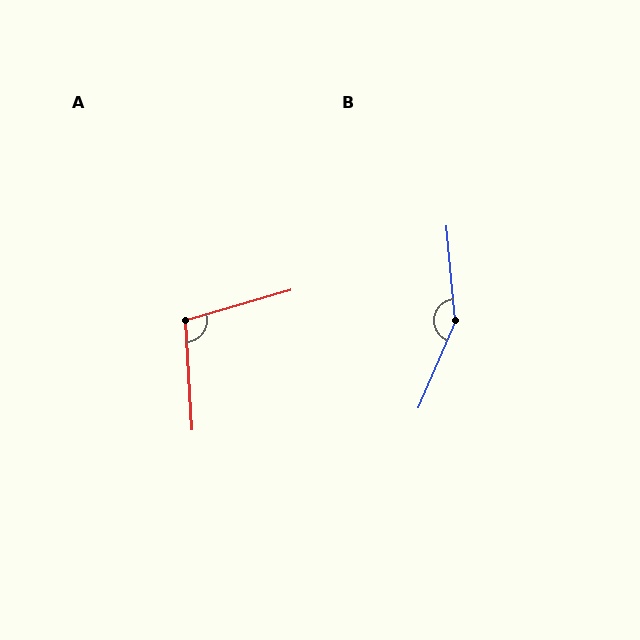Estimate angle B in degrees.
Approximately 152 degrees.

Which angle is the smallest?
A, at approximately 103 degrees.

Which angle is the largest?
B, at approximately 152 degrees.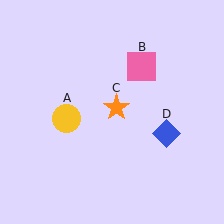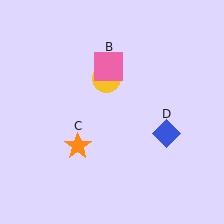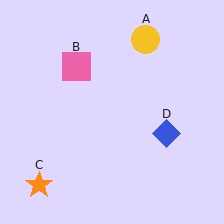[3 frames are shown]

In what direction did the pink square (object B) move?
The pink square (object B) moved left.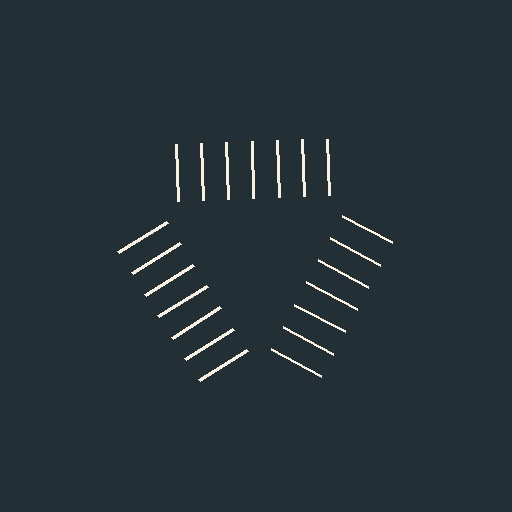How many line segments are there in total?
21 — 7 along each of the 3 edges.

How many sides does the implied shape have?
3 sides — the line-ends trace a triangle.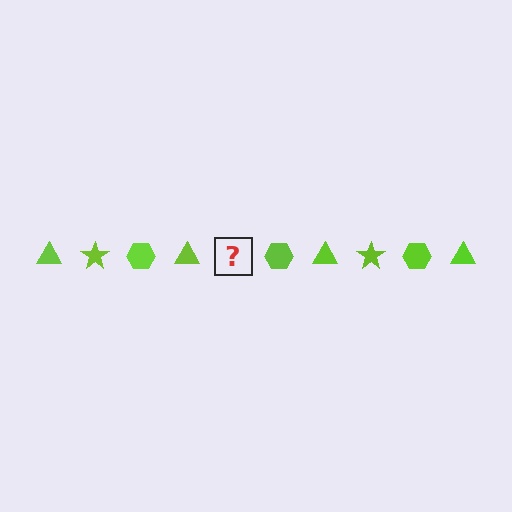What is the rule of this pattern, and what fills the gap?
The rule is that the pattern cycles through triangle, star, hexagon shapes in lime. The gap should be filled with a lime star.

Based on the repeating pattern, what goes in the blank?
The blank should be a lime star.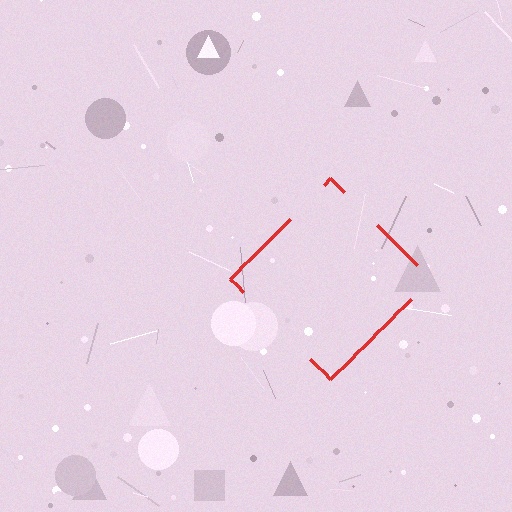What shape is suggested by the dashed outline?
The dashed outline suggests a diamond.